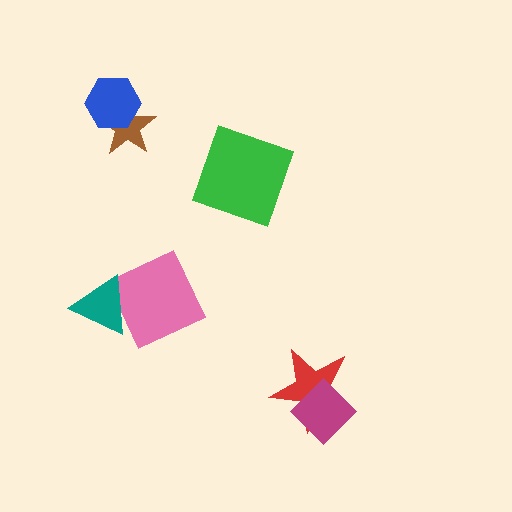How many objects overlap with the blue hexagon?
1 object overlaps with the blue hexagon.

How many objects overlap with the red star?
1 object overlaps with the red star.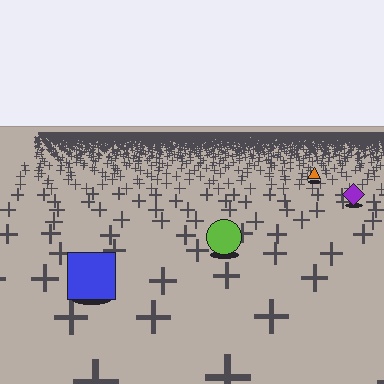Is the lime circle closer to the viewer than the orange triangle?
Yes. The lime circle is closer — you can tell from the texture gradient: the ground texture is coarser near it.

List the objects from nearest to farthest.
From nearest to farthest: the blue square, the lime circle, the purple diamond, the orange triangle.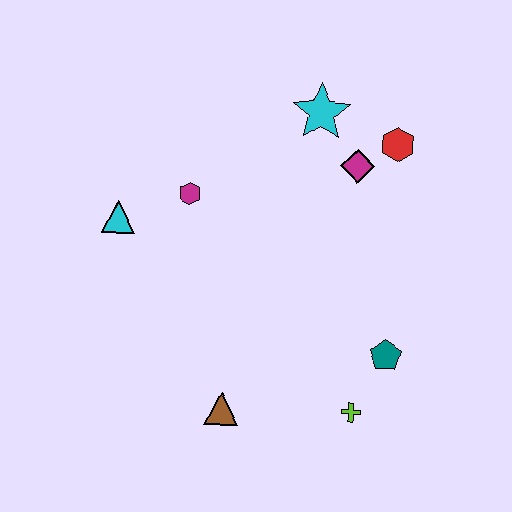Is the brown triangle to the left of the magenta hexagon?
No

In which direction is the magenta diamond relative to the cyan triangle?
The magenta diamond is to the right of the cyan triangle.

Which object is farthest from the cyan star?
The brown triangle is farthest from the cyan star.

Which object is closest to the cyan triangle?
The magenta hexagon is closest to the cyan triangle.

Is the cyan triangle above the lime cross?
Yes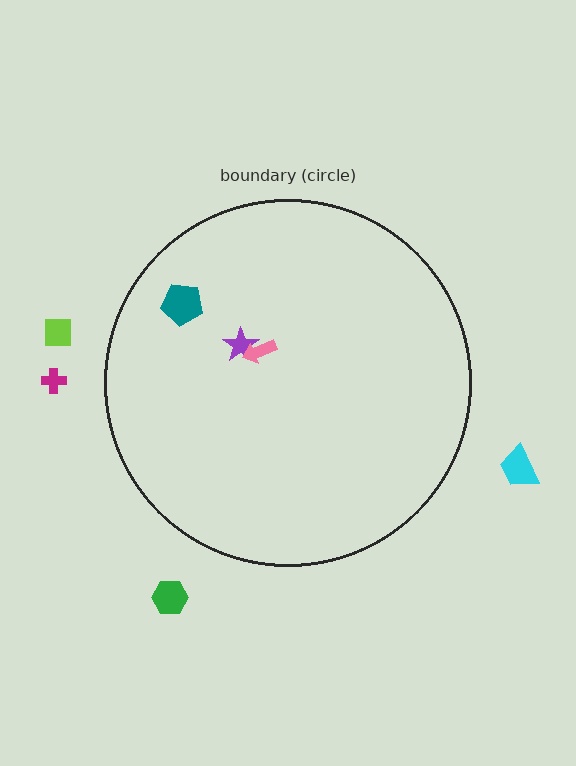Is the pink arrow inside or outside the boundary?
Inside.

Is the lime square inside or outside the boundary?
Outside.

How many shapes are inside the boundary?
3 inside, 4 outside.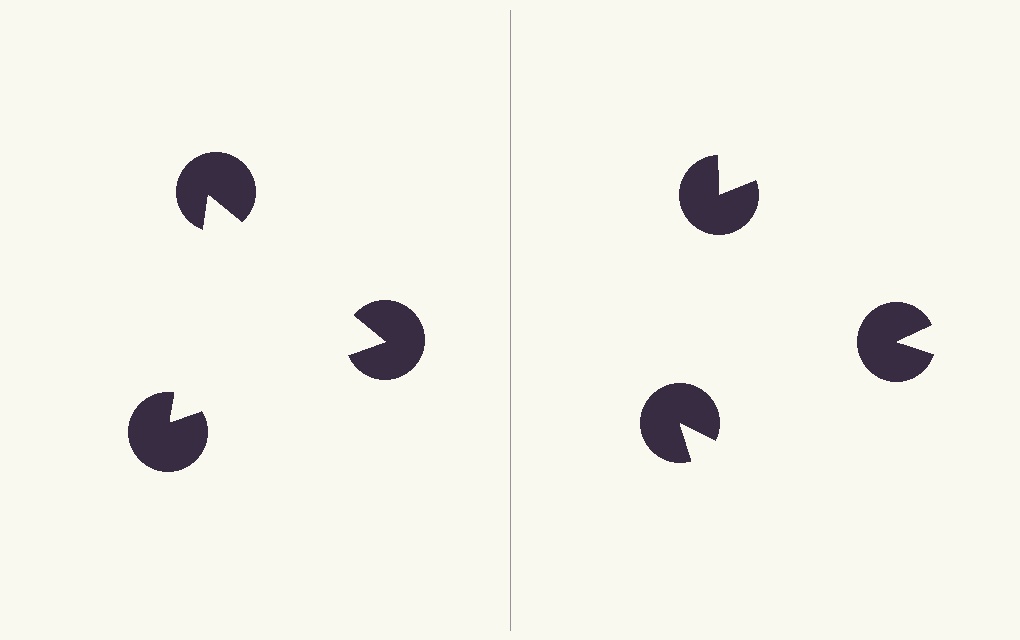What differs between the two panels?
The pac-man discs are positioned identically on both sides; only the wedge orientations differ. On the left they align to a triangle; on the right they are misaligned.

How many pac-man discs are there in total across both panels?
6 — 3 on each side.